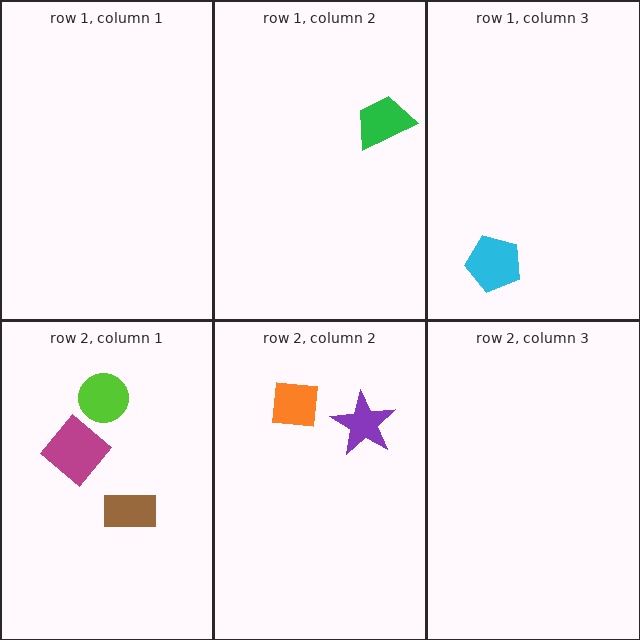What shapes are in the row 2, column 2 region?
The purple star, the orange square.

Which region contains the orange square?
The row 2, column 2 region.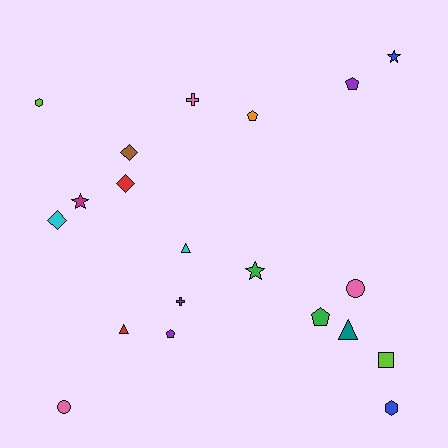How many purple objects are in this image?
There are 3 purple objects.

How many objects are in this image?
There are 20 objects.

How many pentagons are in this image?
There are 4 pentagons.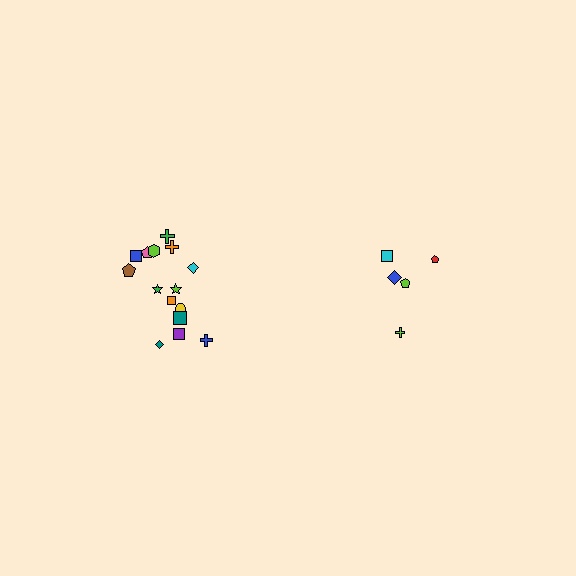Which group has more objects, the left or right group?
The left group.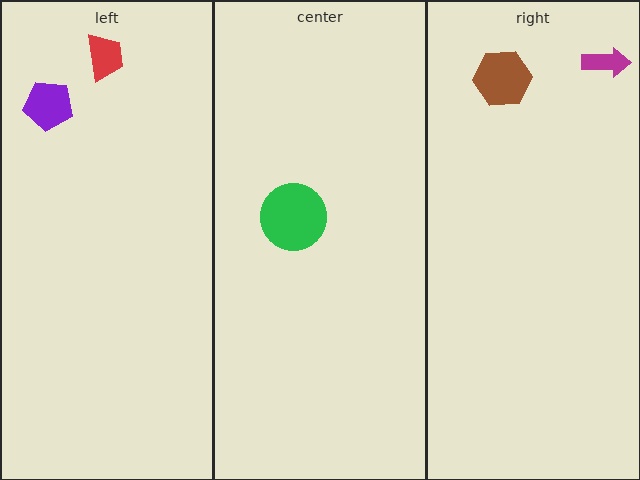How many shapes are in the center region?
1.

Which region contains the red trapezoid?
The left region.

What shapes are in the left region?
The red trapezoid, the purple pentagon.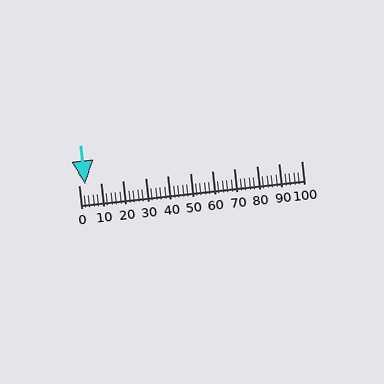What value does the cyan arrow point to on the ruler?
The cyan arrow points to approximately 3.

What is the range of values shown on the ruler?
The ruler shows values from 0 to 100.